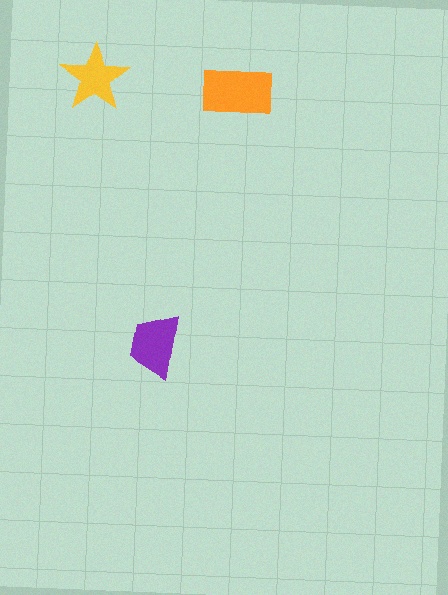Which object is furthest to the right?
The orange rectangle is rightmost.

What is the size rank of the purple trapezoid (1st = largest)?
2nd.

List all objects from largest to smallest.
The orange rectangle, the purple trapezoid, the yellow star.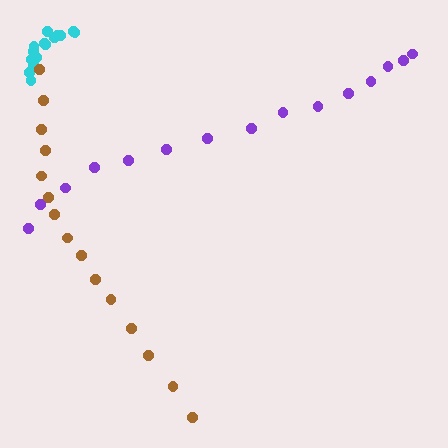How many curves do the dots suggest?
There are 3 distinct paths.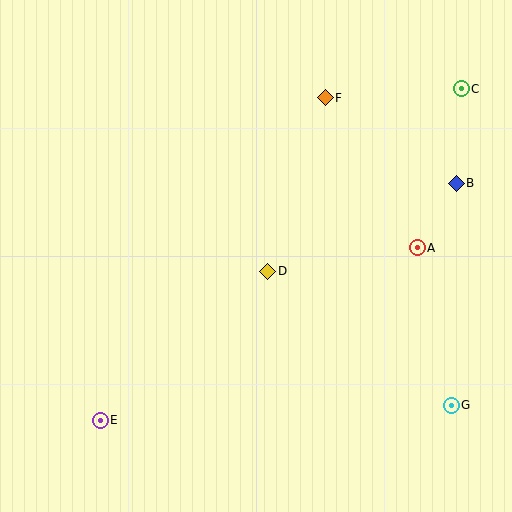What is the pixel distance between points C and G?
The distance between C and G is 317 pixels.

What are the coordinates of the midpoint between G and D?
The midpoint between G and D is at (359, 338).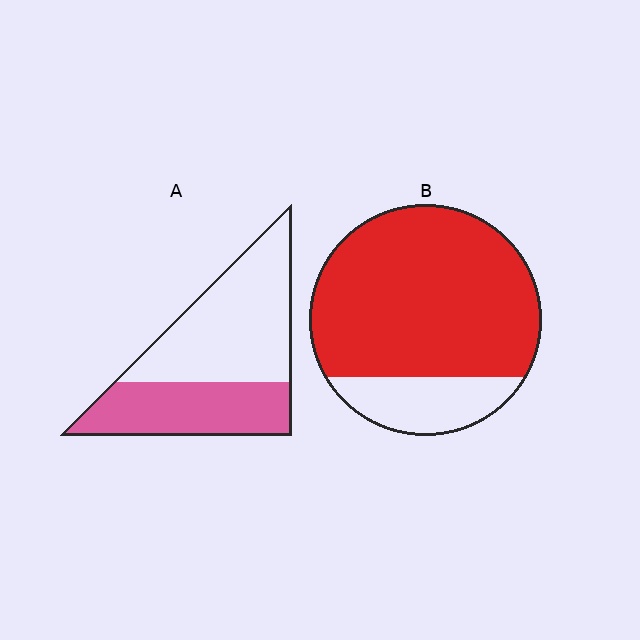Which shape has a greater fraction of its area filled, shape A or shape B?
Shape B.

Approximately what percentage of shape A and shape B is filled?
A is approximately 40% and B is approximately 80%.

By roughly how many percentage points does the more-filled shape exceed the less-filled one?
By roughly 40 percentage points (B over A).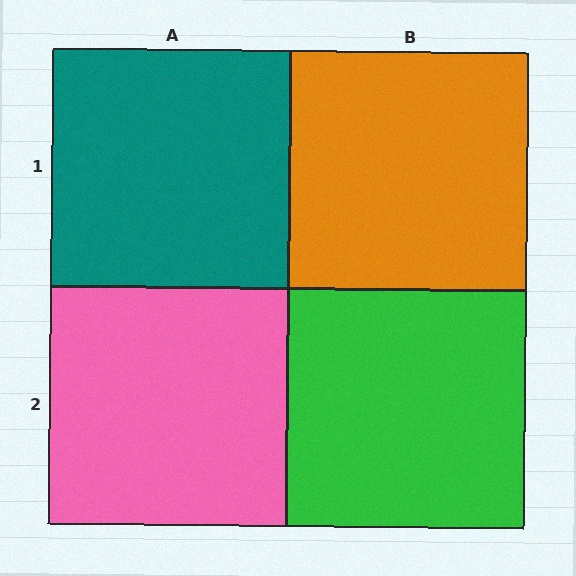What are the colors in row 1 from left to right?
Teal, orange.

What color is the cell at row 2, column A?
Pink.